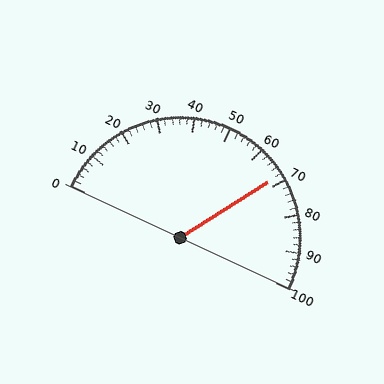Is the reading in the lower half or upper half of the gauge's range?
The reading is in the upper half of the range (0 to 100).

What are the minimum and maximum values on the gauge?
The gauge ranges from 0 to 100.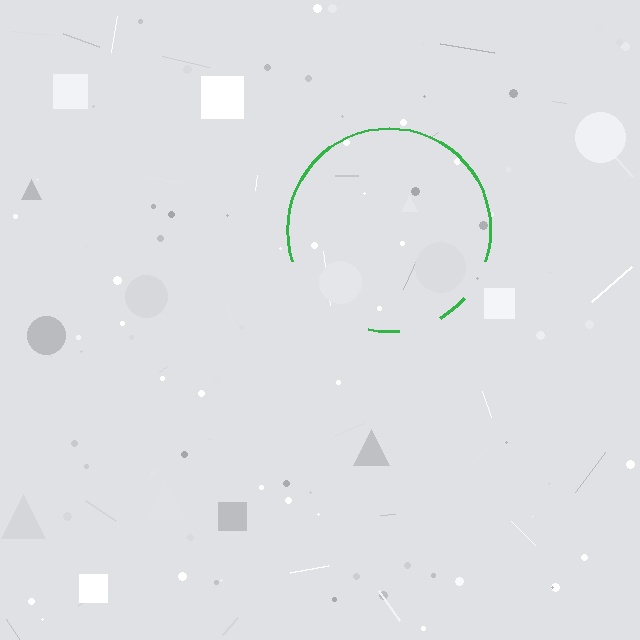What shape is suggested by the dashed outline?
The dashed outline suggests a circle.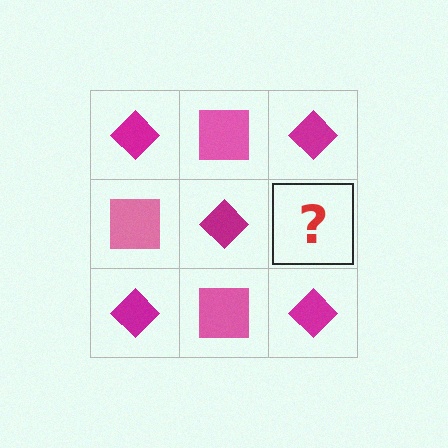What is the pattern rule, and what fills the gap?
The rule is that it alternates magenta diamond and pink square in a checkerboard pattern. The gap should be filled with a pink square.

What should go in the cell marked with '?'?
The missing cell should contain a pink square.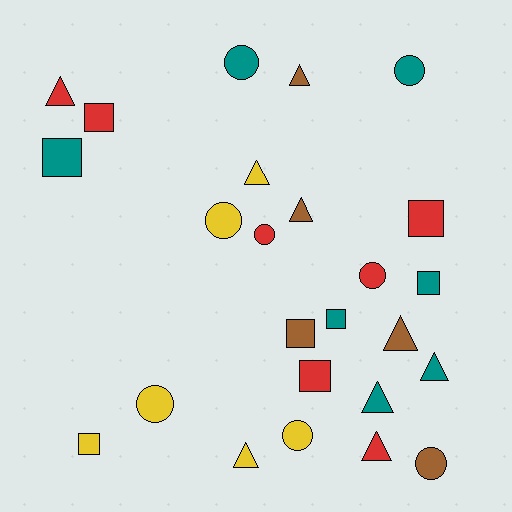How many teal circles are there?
There are 2 teal circles.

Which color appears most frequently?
Teal, with 7 objects.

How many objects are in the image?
There are 25 objects.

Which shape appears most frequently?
Triangle, with 9 objects.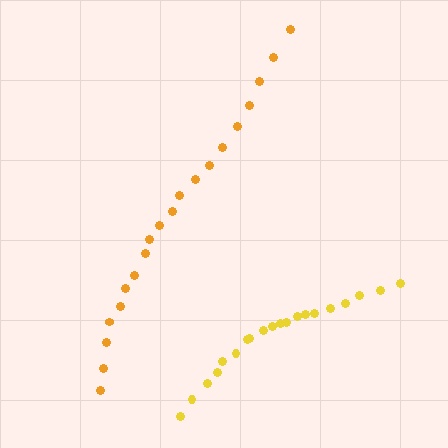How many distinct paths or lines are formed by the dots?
There are 2 distinct paths.